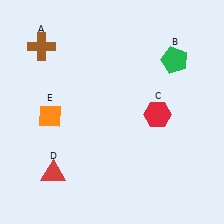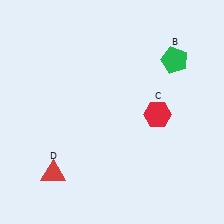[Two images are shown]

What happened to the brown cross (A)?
The brown cross (A) was removed in Image 2. It was in the top-left area of Image 1.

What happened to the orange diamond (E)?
The orange diamond (E) was removed in Image 2. It was in the bottom-left area of Image 1.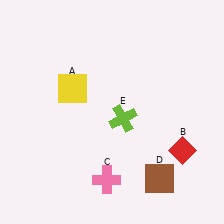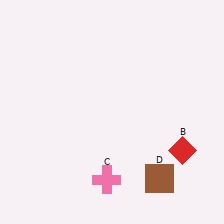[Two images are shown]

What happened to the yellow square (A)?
The yellow square (A) was removed in Image 2. It was in the top-left area of Image 1.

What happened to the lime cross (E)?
The lime cross (E) was removed in Image 2. It was in the bottom-right area of Image 1.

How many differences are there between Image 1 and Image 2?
There are 2 differences between the two images.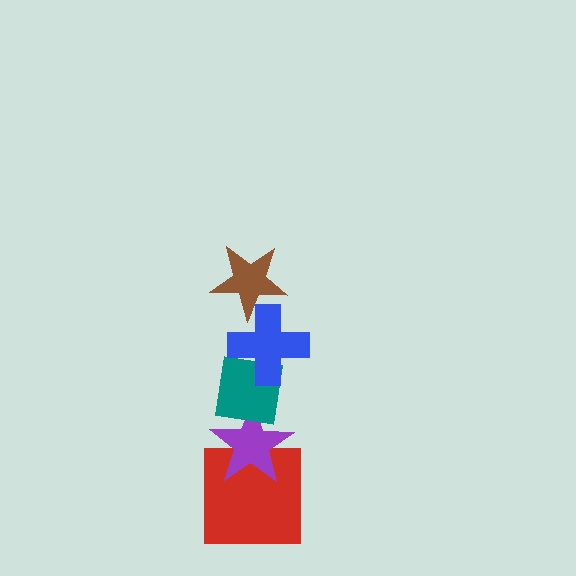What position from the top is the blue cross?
The blue cross is 2nd from the top.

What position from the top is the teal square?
The teal square is 3rd from the top.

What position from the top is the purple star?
The purple star is 4th from the top.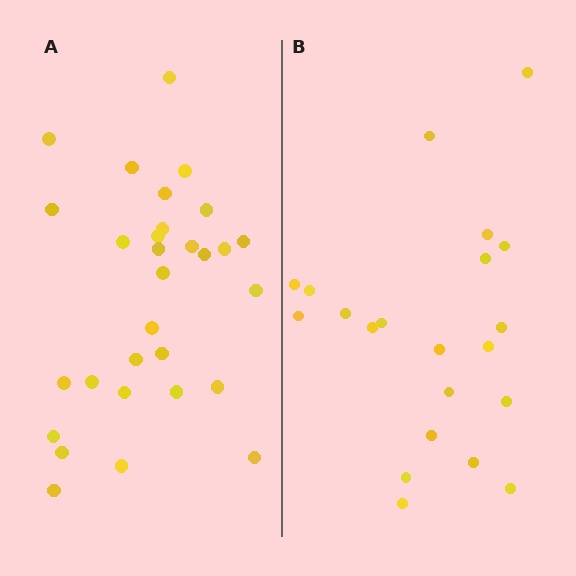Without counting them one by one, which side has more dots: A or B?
Region A (the left region) has more dots.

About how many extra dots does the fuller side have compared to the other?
Region A has roughly 8 or so more dots than region B.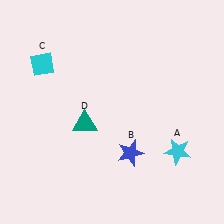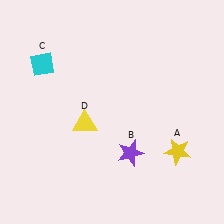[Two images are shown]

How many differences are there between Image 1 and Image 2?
There are 3 differences between the two images.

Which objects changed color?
A changed from cyan to yellow. B changed from blue to purple. D changed from teal to yellow.